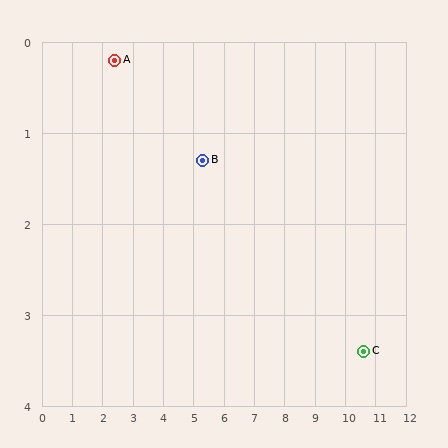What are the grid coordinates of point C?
Point C is at approximately (10.6, 3.4).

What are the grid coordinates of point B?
Point B is at approximately (5.3, 1.3).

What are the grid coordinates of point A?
Point A is at approximately (2.4, 0.2).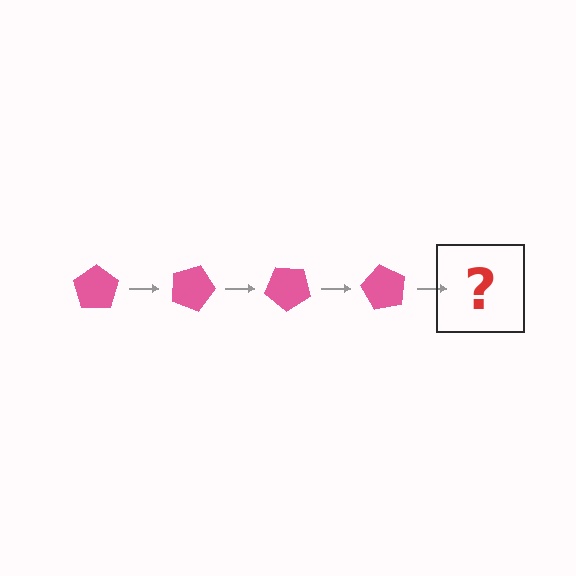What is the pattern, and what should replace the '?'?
The pattern is that the pentagon rotates 20 degrees each step. The '?' should be a pink pentagon rotated 80 degrees.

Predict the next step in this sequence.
The next step is a pink pentagon rotated 80 degrees.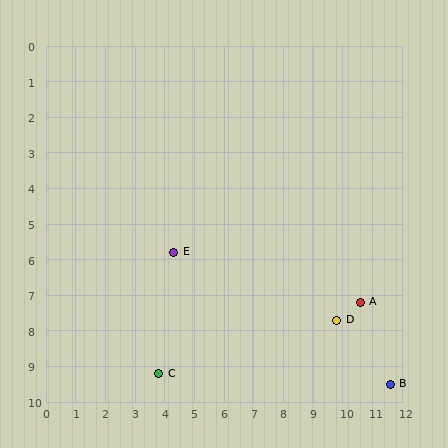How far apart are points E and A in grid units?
Points E and A are about 6.5 grid units apart.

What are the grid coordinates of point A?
Point A is at approximately (10.6, 7.2).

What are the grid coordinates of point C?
Point C is at approximately (3.8, 9.2).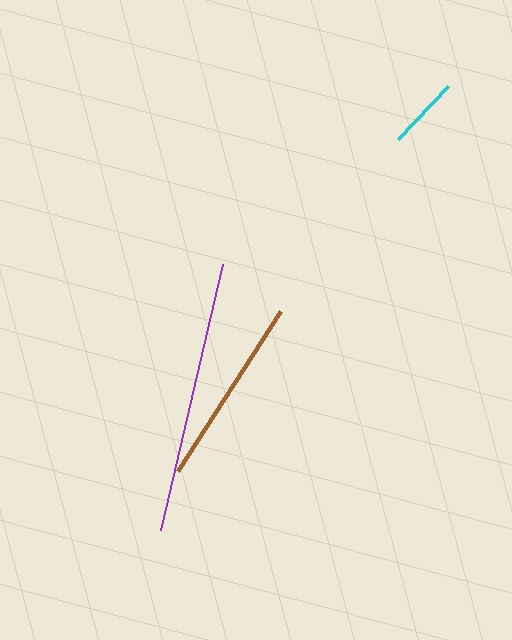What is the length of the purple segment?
The purple segment is approximately 273 pixels long.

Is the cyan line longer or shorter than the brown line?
The brown line is longer than the cyan line.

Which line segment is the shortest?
The cyan line is the shortest at approximately 73 pixels.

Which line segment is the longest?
The purple line is the longest at approximately 273 pixels.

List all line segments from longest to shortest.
From longest to shortest: purple, brown, cyan.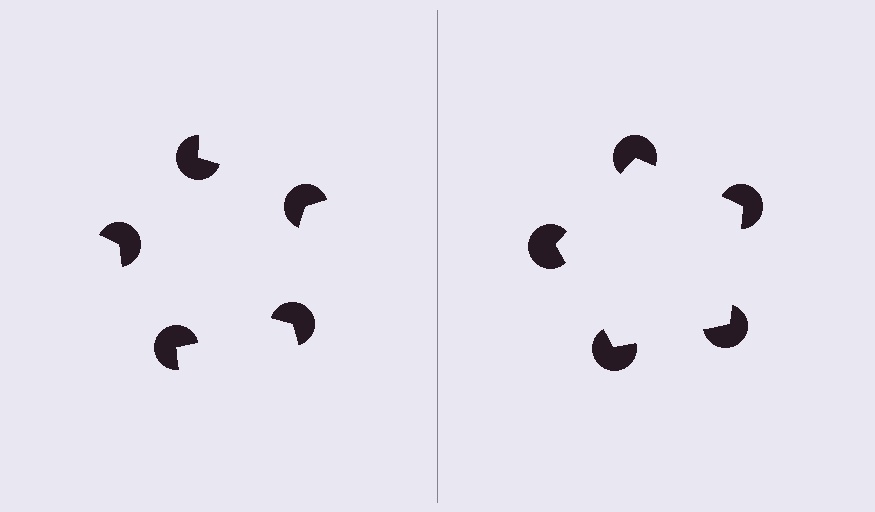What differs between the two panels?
The pac-man discs are positioned identically on both sides; only the wedge orientations differ. On the right they align to a pentagon; on the left they are misaligned.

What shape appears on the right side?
An illusory pentagon.